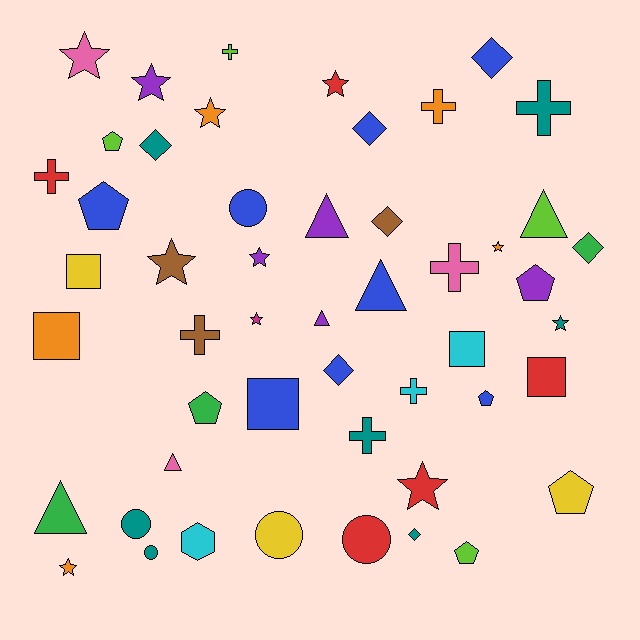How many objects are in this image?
There are 50 objects.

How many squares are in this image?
There are 5 squares.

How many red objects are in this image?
There are 5 red objects.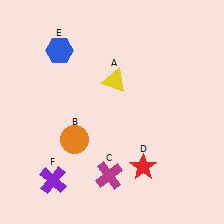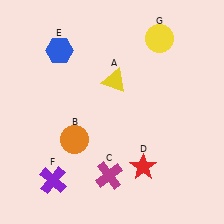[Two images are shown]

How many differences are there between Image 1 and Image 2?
There is 1 difference between the two images.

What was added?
A yellow circle (G) was added in Image 2.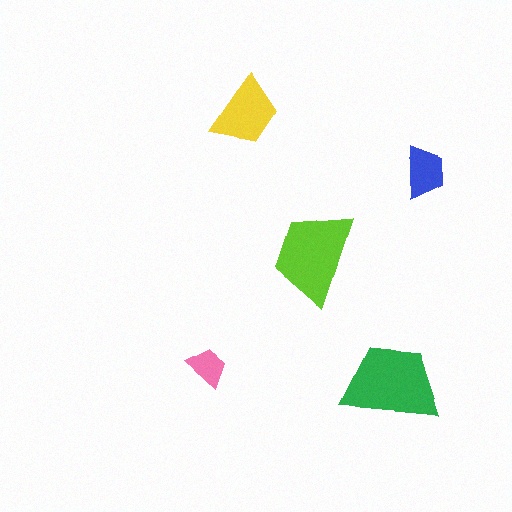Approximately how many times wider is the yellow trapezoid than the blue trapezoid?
About 1.5 times wider.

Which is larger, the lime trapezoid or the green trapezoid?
The green one.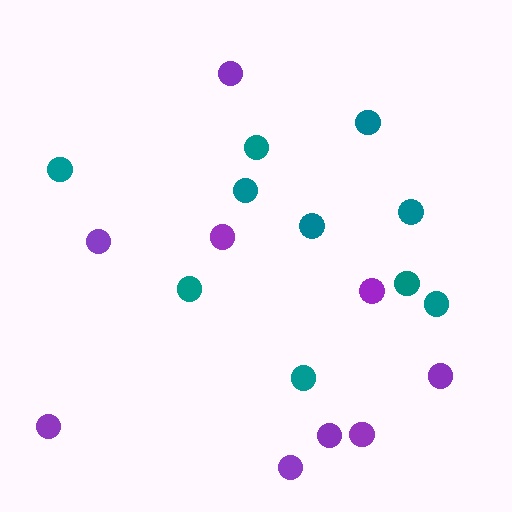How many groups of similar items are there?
There are 2 groups: one group of purple circles (9) and one group of teal circles (10).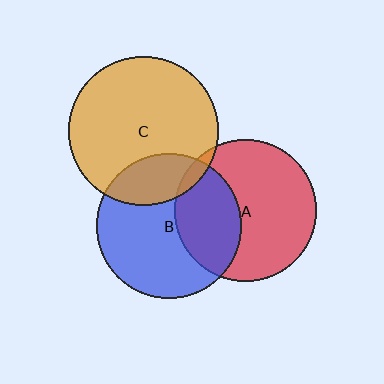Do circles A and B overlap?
Yes.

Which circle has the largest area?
Circle C (orange).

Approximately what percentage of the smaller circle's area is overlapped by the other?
Approximately 35%.